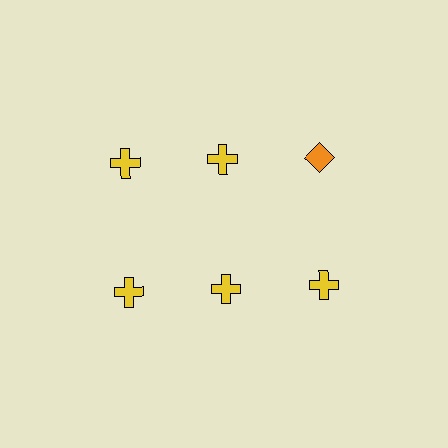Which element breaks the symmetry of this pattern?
The orange diamond in the top row, center column breaks the symmetry. All other shapes are yellow crosses.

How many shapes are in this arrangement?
There are 6 shapes arranged in a grid pattern.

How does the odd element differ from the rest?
It differs in both color (orange instead of yellow) and shape (diamond instead of cross).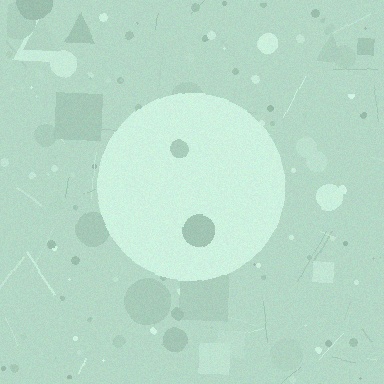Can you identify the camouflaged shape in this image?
The camouflaged shape is a circle.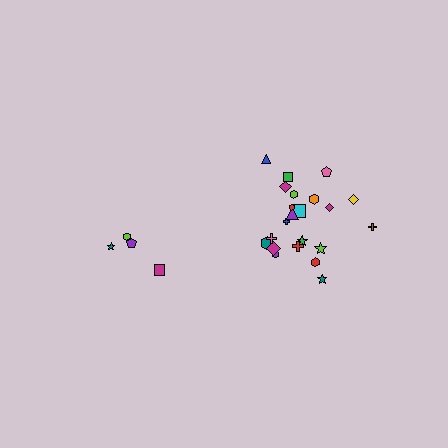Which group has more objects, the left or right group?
The right group.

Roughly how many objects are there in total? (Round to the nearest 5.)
Roughly 25 objects in total.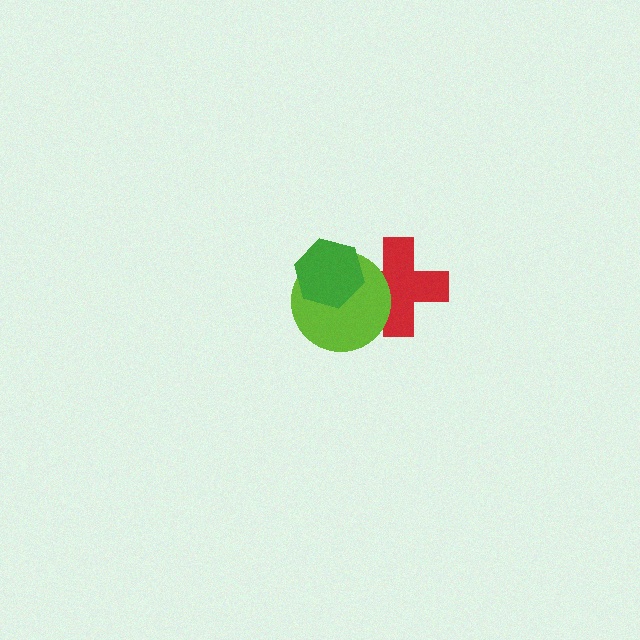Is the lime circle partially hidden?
Yes, it is partially covered by another shape.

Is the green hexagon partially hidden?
No, no other shape covers it.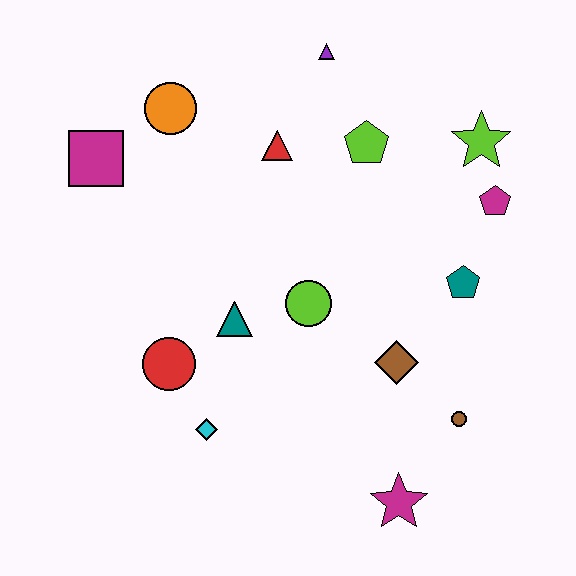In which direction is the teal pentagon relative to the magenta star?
The teal pentagon is above the magenta star.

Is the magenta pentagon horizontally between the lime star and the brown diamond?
No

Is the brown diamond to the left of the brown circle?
Yes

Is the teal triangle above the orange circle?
No